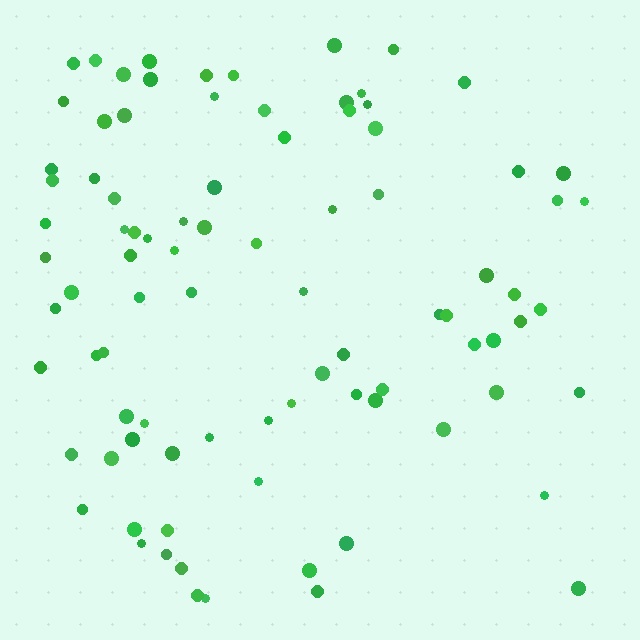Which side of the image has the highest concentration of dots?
The left.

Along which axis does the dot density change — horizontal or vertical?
Horizontal.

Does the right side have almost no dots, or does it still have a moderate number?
Still a moderate number, just noticeably fewer than the left.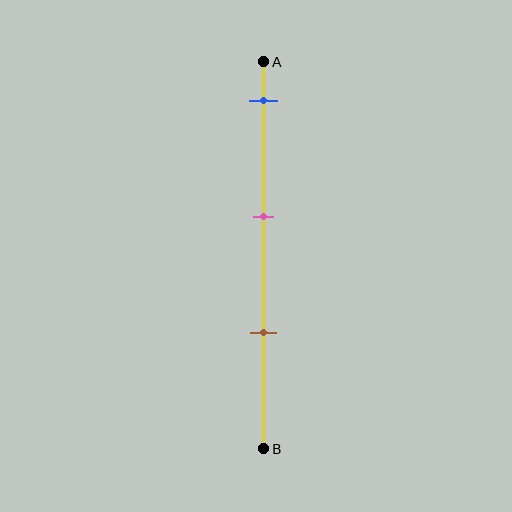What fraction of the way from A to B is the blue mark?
The blue mark is approximately 10% (0.1) of the way from A to B.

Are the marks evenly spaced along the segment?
Yes, the marks are approximately evenly spaced.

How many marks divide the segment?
There are 3 marks dividing the segment.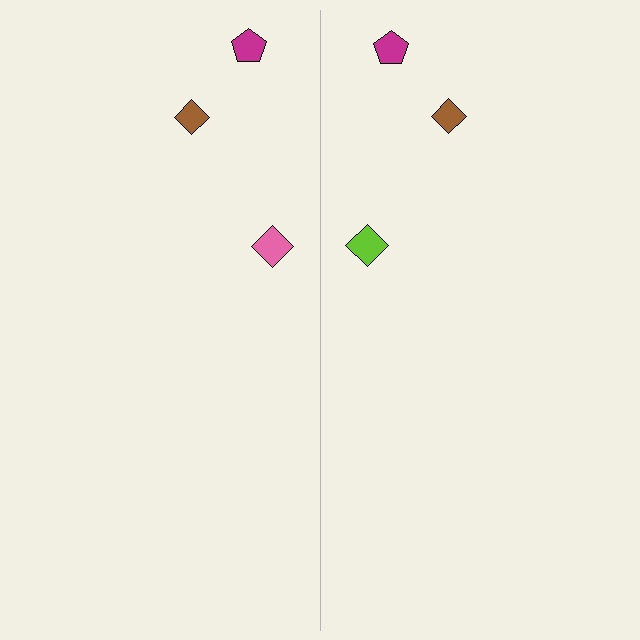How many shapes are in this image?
There are 6 shapes in this image.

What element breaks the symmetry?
The lime diamond on the right side breaks the symmetry — its mirror counterpart is pink.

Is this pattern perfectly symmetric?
No, the pattern is not perfectly symmetric. The lime diamond on the right side breaks the symmetry — its mirror counterpart is pink.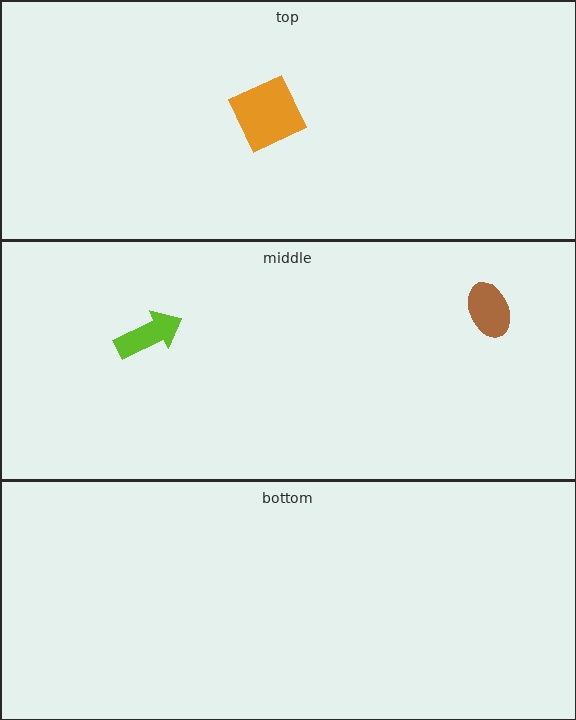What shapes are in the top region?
The orange diamond.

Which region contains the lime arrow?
The middle region.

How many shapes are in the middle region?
2.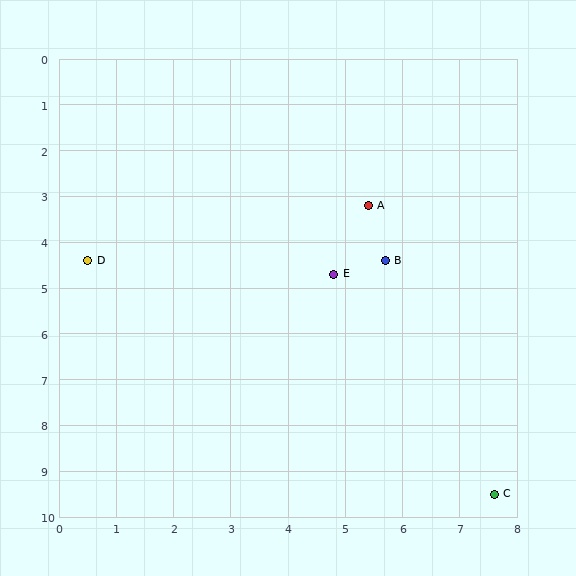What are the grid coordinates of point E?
Point E is at approximately (4.8, 4.7).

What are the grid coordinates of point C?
Point C is at approximately (7.6, 9.5).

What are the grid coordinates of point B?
Point B is at approximately (5.7, 4.4).